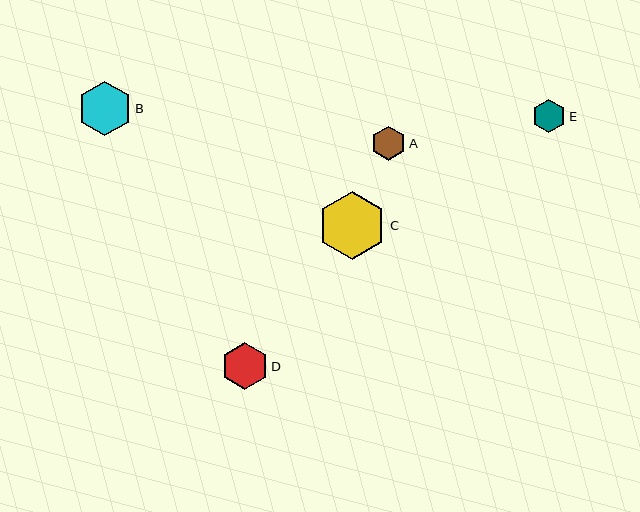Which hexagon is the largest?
Hexagon C is the largest with a size of approximately 68 pixels.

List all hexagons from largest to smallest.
From largest to smallest: C, B, D, A, E.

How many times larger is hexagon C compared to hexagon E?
Hexagon C is approximately 2.0 times the size of hexagon E.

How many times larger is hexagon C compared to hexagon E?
Hexagon C is approximately 2.0 times the size of hexagon E.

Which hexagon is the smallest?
Hexagon E is the smallest with a size of approximately 34 pixels.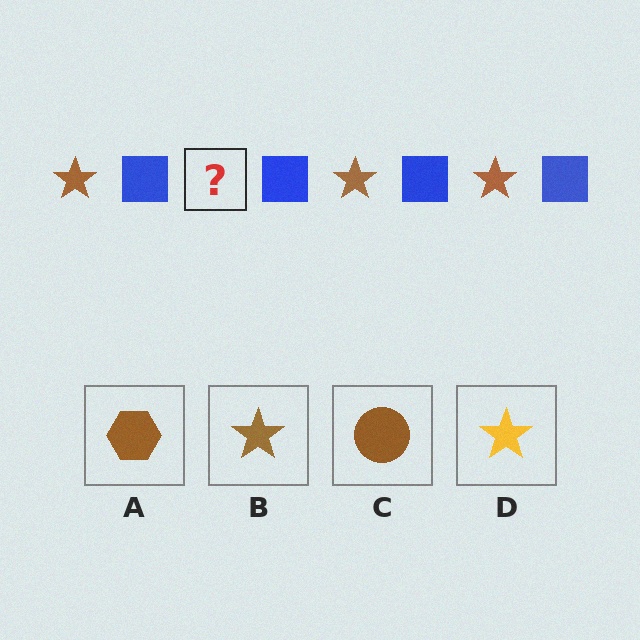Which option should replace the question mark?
Option B.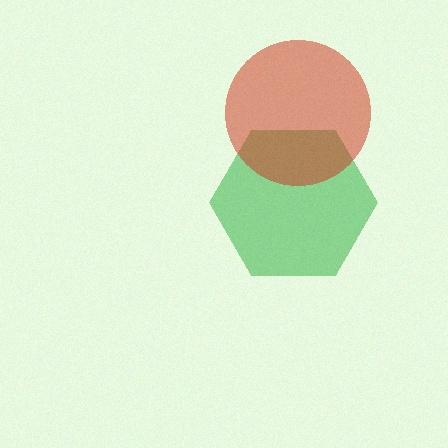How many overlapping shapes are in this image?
There are 2 overlapping shapes in the image.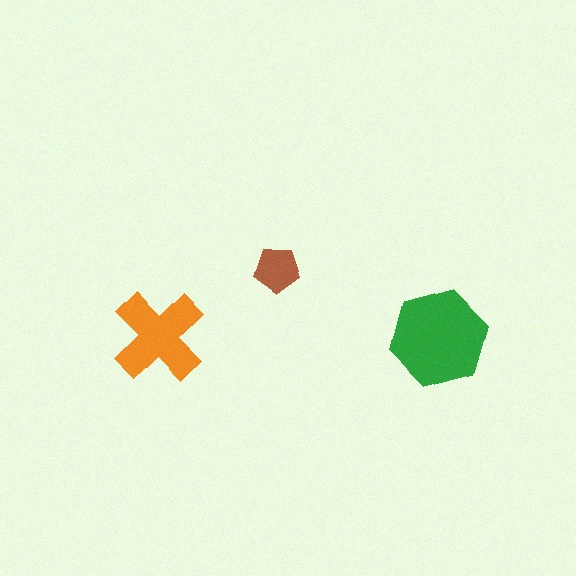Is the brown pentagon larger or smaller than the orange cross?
Smaller.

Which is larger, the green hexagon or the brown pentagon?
The green hexagon.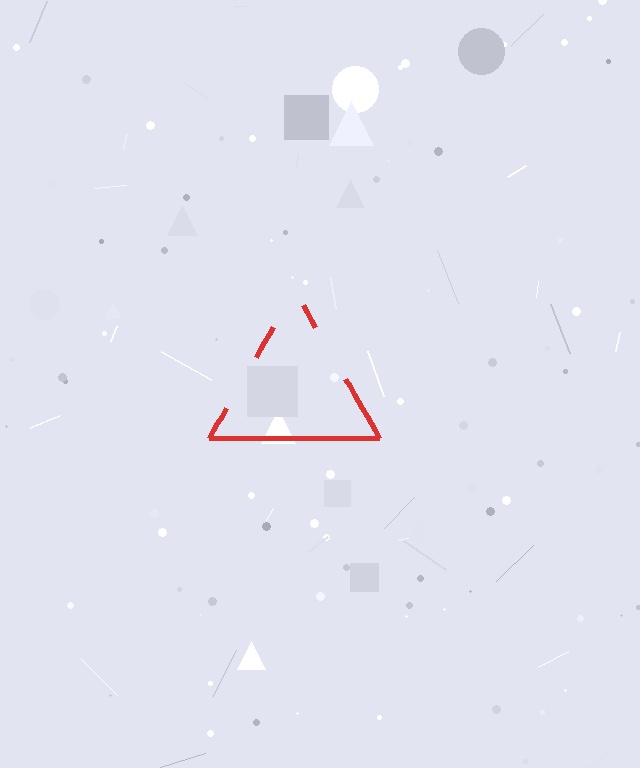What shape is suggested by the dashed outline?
The dashed outline suggests a triangle.